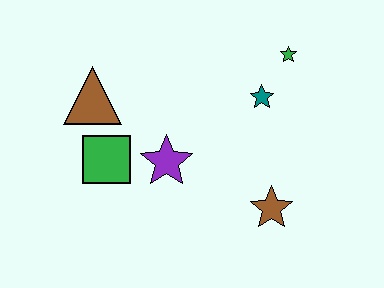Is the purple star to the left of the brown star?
Yes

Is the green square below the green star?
Yes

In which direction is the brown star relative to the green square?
The brown star is to the right of the green square.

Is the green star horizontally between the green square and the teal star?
No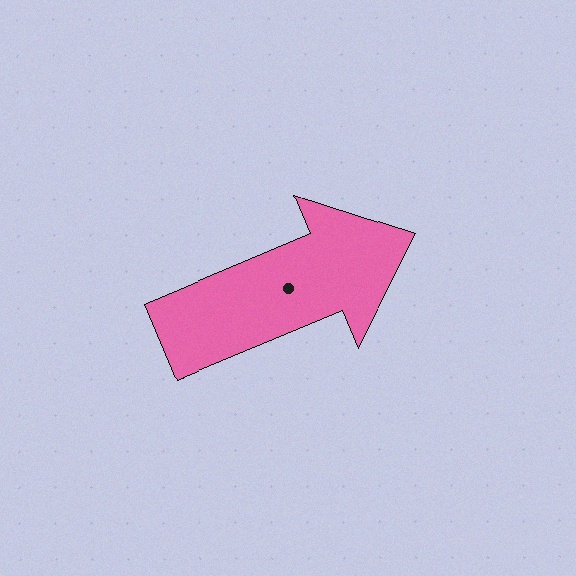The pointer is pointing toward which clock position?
Roughly 2 o'clock.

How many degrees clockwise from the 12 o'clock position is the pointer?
Approximately 67 degrees.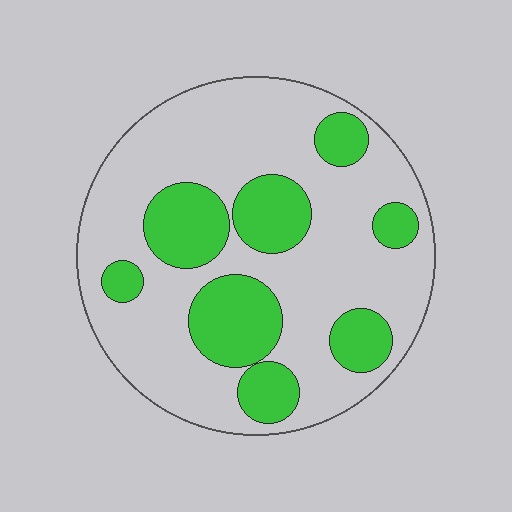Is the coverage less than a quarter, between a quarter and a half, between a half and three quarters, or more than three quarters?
Between a quarter and a half.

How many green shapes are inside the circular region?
8.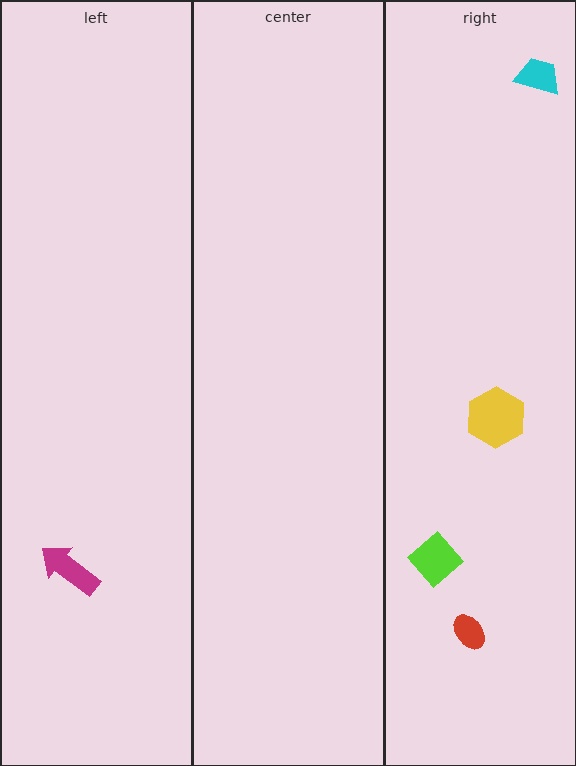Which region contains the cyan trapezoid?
The right region.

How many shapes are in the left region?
1.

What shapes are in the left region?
The magenta arrow.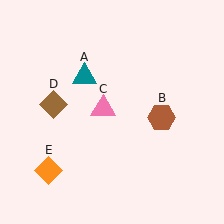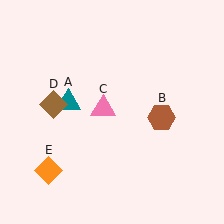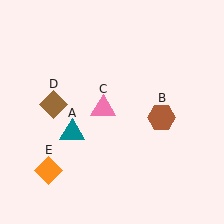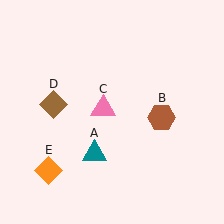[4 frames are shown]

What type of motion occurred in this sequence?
The teal triangle (object A) rotated counterclockwise around the center of the scene.